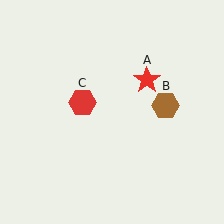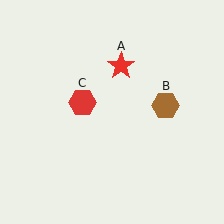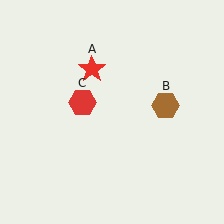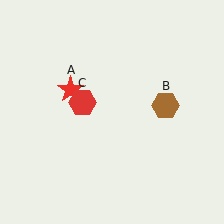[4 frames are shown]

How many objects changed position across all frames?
1 object changed position: red star (object A).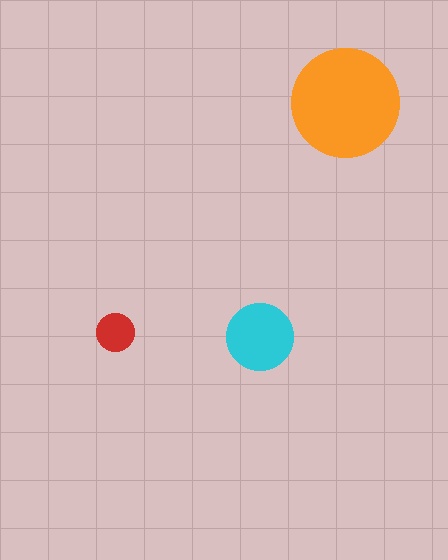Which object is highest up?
The orange circle is topmost.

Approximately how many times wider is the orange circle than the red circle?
About 3 times wider.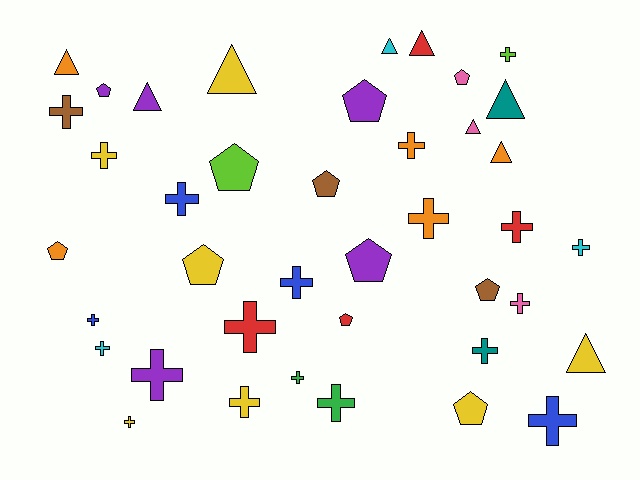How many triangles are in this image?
There are 9 triangles.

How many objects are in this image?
There are 40 objects.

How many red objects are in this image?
There are 4 red objects.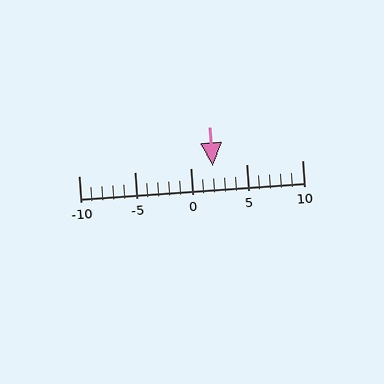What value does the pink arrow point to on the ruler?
The pink arrow points to approximately 2.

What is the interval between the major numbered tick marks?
The major tick marks are spaced 5 units apart.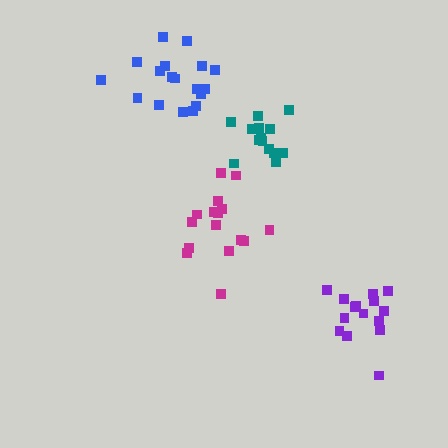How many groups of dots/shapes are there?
There are 4 groups.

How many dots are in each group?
Group 1: 16 dots, Group 2: 14 dots, Group 3: 18 dots, Group 4: 15 dots (63 total).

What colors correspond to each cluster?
The clusters are colored: magenta, teal, blue, purple.